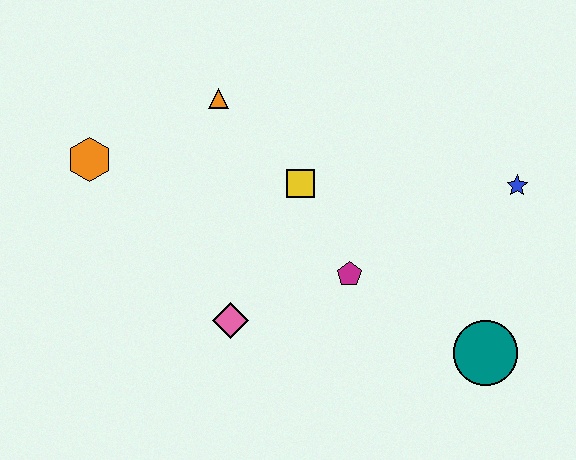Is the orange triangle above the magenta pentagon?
Yes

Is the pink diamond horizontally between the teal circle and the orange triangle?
Yes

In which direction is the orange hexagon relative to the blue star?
The orange hexagon is to the left of the blue star.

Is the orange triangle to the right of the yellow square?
No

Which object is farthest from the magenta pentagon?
The orange hexagon is farthest from the magenta pentagon.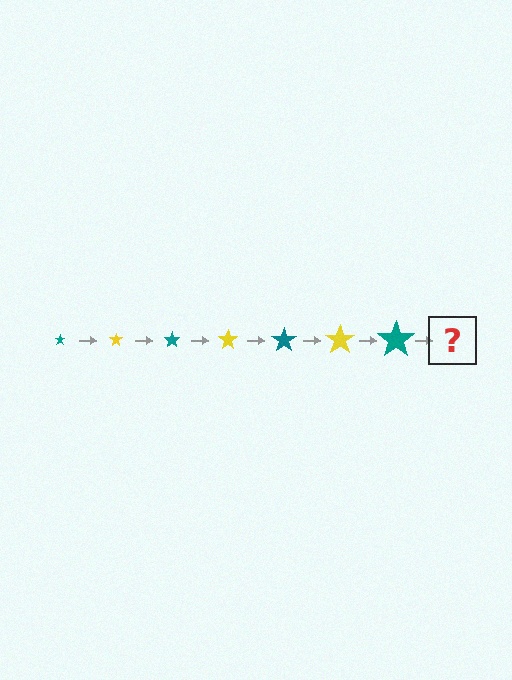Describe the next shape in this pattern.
It should be a yellow star, larger than the previous one.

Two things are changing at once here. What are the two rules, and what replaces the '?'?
The two rules are that the star grows larger each step and the color cycles through teal and yellow. The '?' should be a yellow star, larger than the previous one.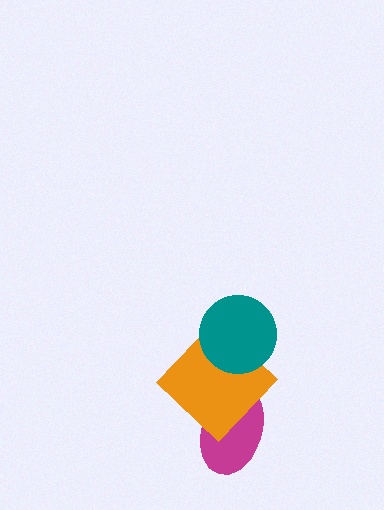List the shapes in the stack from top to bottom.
From top to bottom: the teal circle, the orange diamond, the magenta ellipse.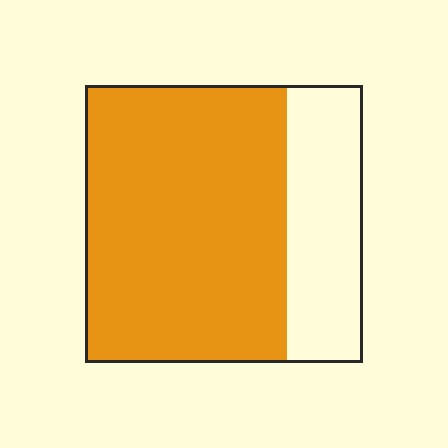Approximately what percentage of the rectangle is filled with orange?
Approximately 75%.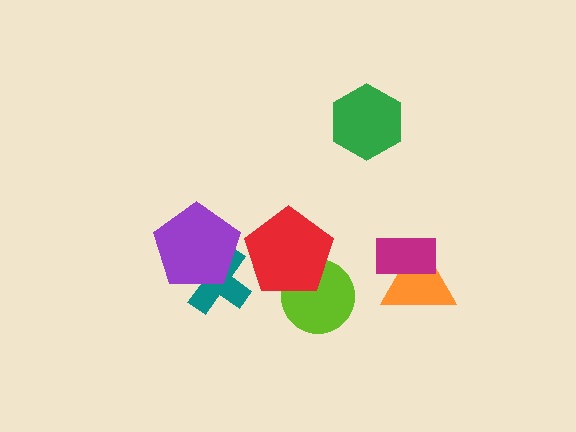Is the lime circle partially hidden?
Yes, it is partially covered by another shape.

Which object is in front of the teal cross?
The purple pentagon is in front of the teal cross.